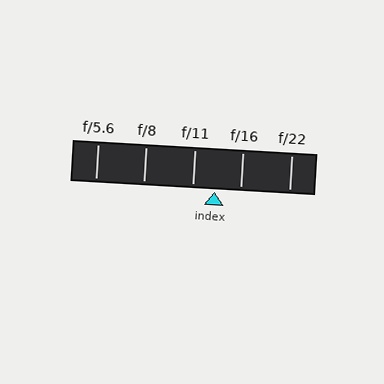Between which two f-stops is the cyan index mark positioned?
The index mark is between f/11 and f/16.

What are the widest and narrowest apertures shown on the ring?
The widest aperture shown is f/5.6 and the narrowest is f/22.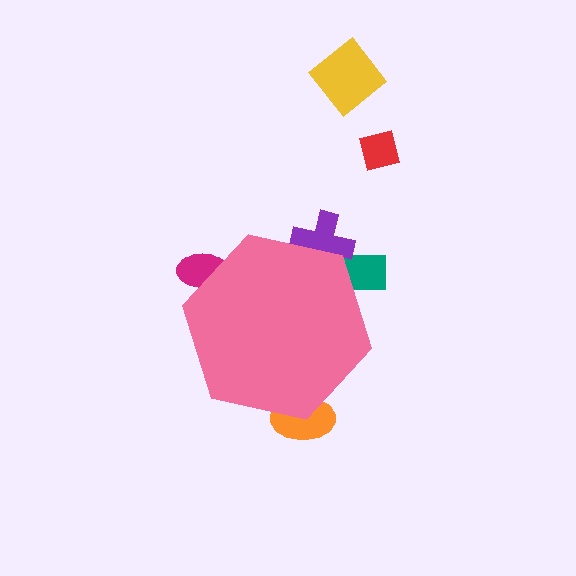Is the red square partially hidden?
No, the red square is fully visible.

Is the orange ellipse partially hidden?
Yes, the orange ellipse is partially hidden behind the pink hexagon.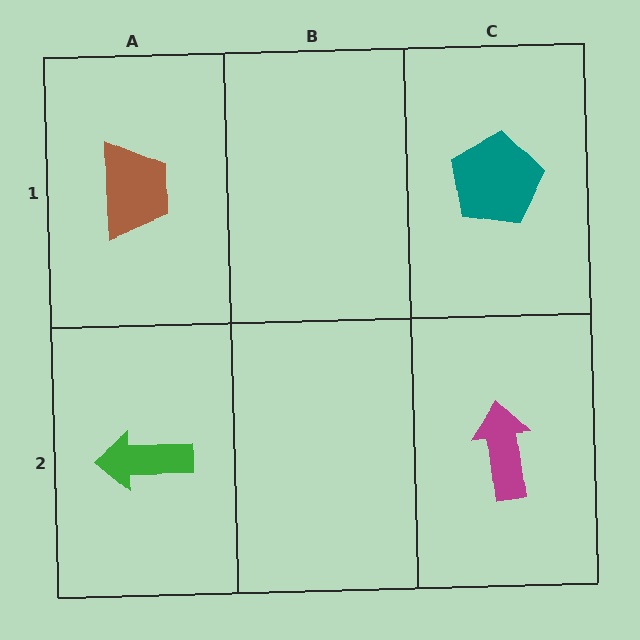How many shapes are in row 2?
2 shapes.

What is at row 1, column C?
A teal pentagon.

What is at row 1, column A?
A brown trapezoid.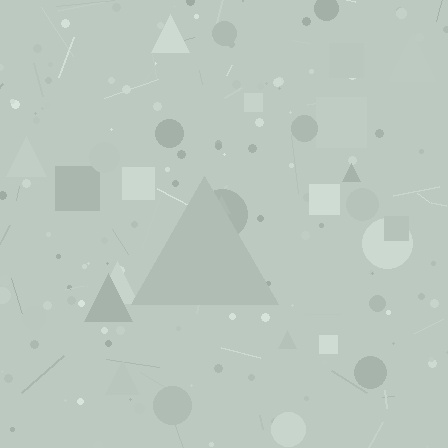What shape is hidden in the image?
A triangle is hidden in the image.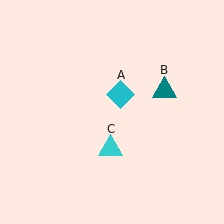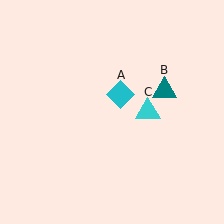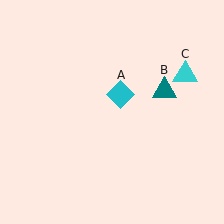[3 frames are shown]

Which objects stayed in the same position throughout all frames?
Cyan diamond (object A) and teal triangle (object B) remained stationary.